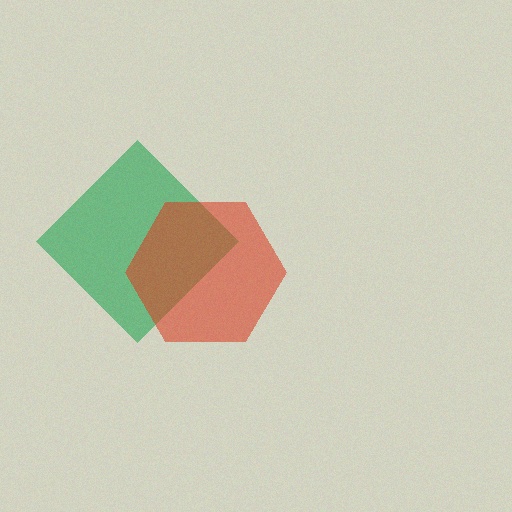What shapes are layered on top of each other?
The layered shapes are: a green diamond, a red hexagon.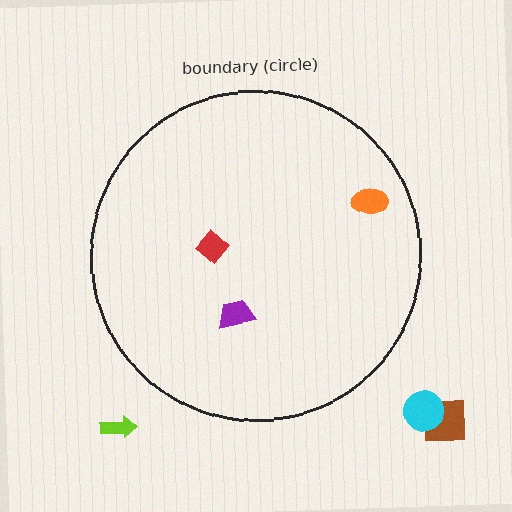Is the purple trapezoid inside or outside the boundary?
Inside.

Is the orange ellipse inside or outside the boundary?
Inside.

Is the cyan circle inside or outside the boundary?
Outside.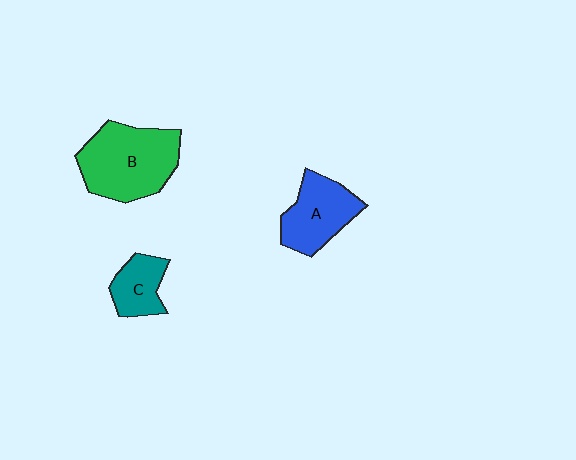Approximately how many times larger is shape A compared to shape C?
Approximately 1.5 times.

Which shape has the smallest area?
Shape C (teal).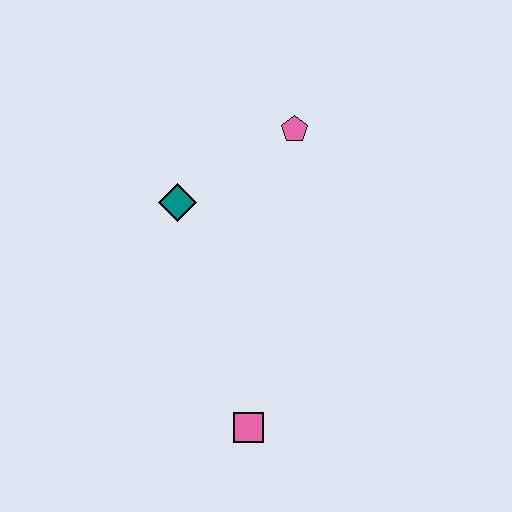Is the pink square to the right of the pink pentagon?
No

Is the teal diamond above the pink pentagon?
No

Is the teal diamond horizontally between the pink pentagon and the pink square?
No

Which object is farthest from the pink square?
The pink pentagon is farthest from the pink square.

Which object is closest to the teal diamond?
The pink pentagon is closest to the teal diamond.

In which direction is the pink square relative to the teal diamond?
The pink square is below the teal diamond.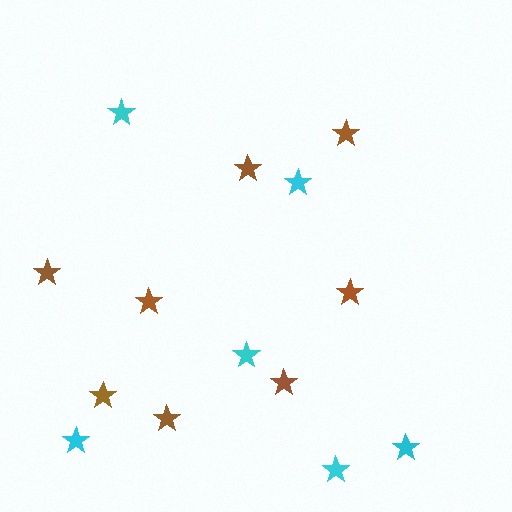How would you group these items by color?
There are 2 groups: one group of cyan stars (6) and one group of brown stars (8).